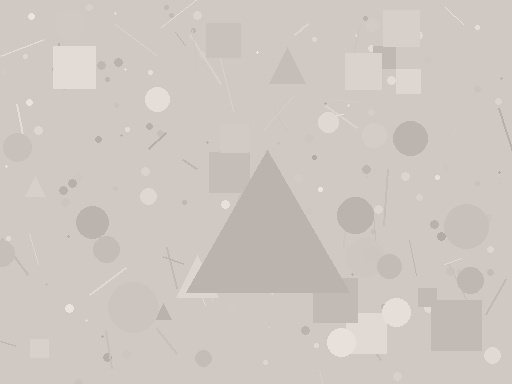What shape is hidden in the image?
A triangle is hidden in the image.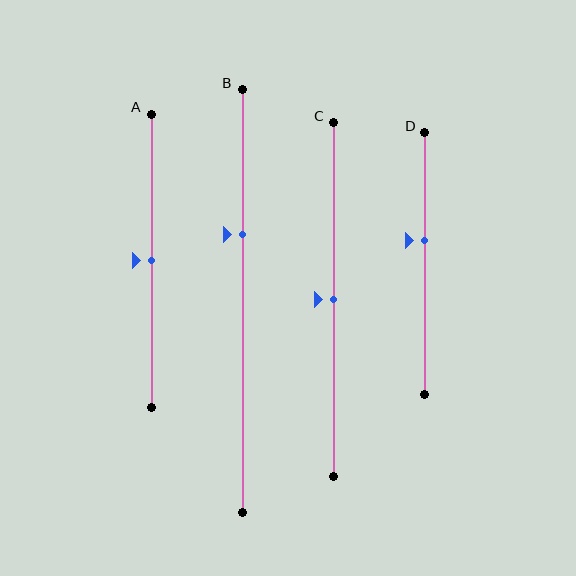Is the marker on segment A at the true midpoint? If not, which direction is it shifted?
Yes, the marker on segment A is at the true midpoint.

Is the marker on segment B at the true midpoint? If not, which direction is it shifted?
No, the marker on segment B is shifted upward by about 16% of the segment length.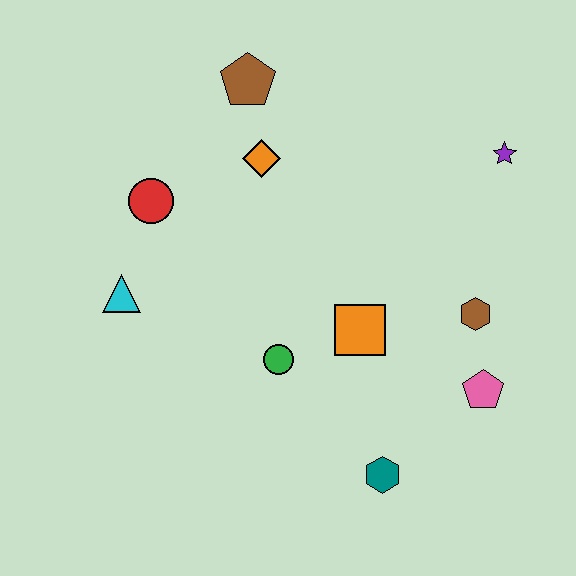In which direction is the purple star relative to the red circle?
The purple star is to the right of the red circle.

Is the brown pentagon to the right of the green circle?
No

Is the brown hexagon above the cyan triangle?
No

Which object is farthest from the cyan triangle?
The purple star is farthest from the cyan triangle.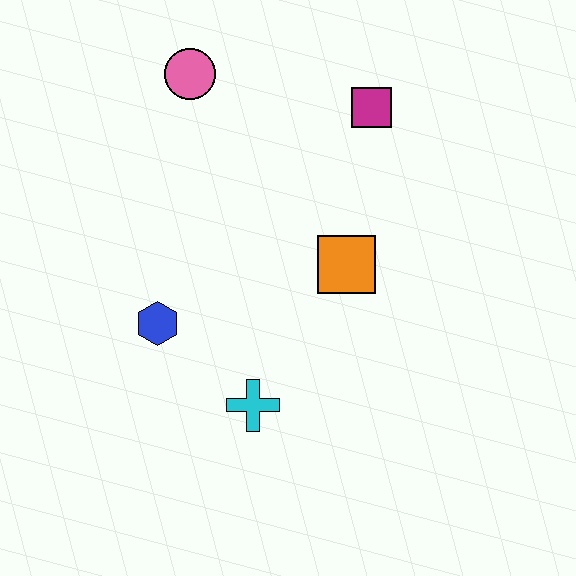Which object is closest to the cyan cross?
The blue hexagon is closest to the cyan cross.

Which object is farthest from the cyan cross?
The pink circle is farthest from the cyan cross.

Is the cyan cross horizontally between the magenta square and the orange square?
No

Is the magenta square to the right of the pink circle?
Yes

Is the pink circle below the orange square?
No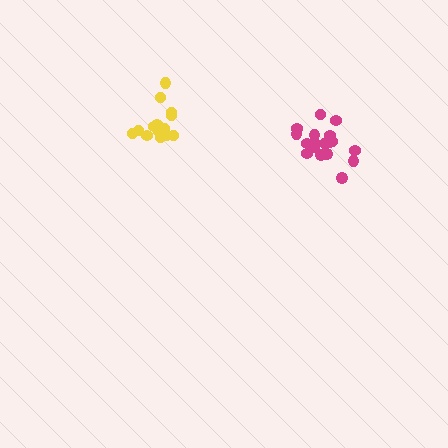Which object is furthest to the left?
The yellow cluster is leftmost.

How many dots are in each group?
Group 1: 18 dots, Group 2: 16 dots (34 total).